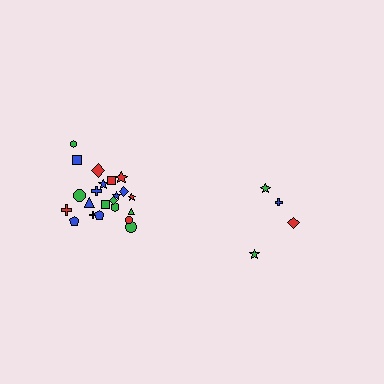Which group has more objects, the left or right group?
The left group.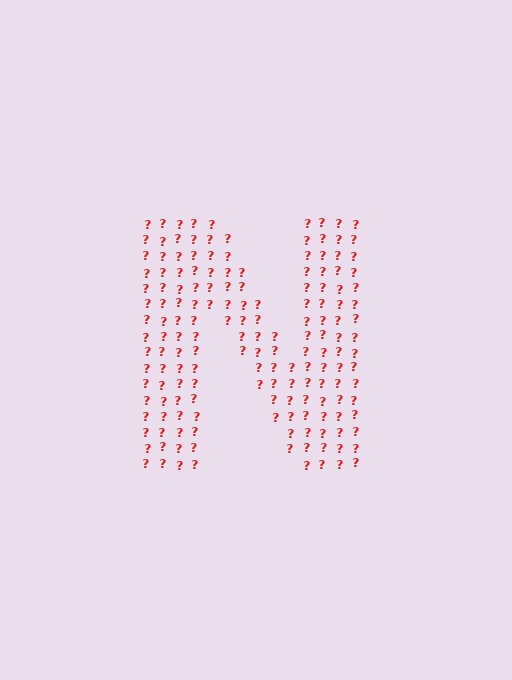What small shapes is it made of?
It is made of small question marks.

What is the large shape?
The large shape is the letter N.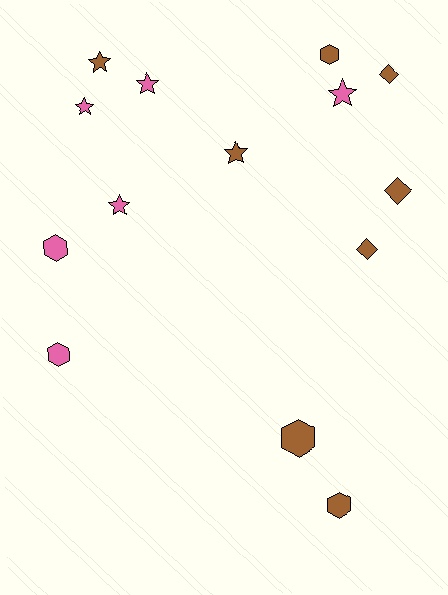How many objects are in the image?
There are 14 objects.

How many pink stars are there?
There are 4 pink stars.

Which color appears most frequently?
Brown, with 8 objects.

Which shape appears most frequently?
Star, with 6 objects.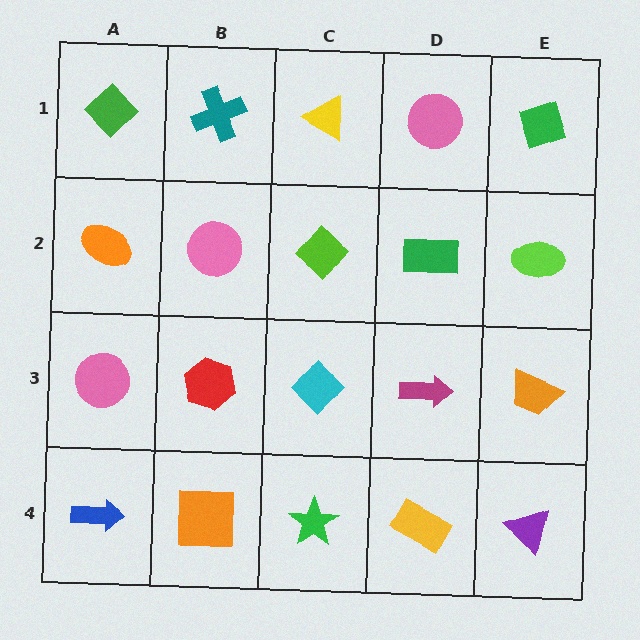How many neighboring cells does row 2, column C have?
4.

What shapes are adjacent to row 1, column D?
A green rectangle (row 2, column D), a yellow triangle (row 1, column C), a green diamond (row 1, column E).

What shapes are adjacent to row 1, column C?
A lime diamond (row 2, column C), a teal cross (row 1, column B), a pink circle (row 1, column D).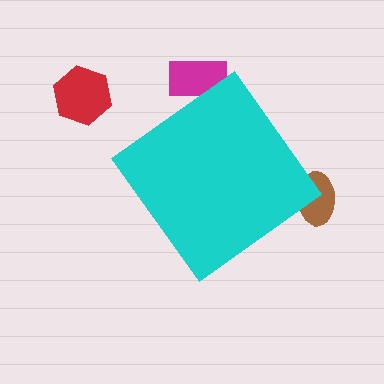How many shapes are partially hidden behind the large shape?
2 shapes are partially hidden.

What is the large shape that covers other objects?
A cyan diamond.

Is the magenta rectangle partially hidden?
Yes, the magenta rectangle is partially hidden behind the cyan diamond.